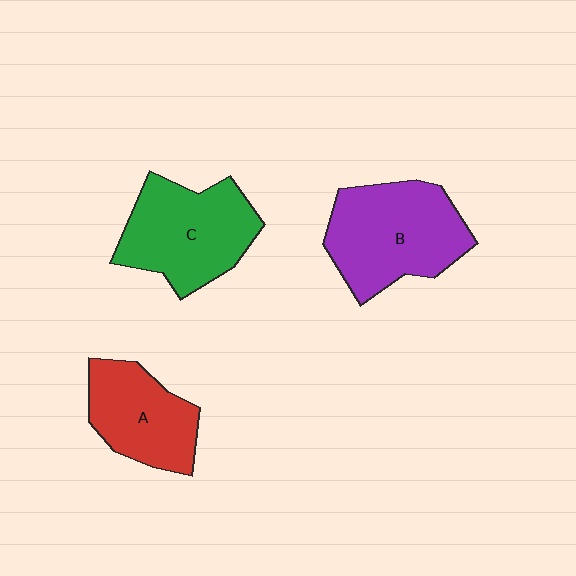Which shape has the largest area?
Shape B (purple).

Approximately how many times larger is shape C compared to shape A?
Approximately 1.3 times.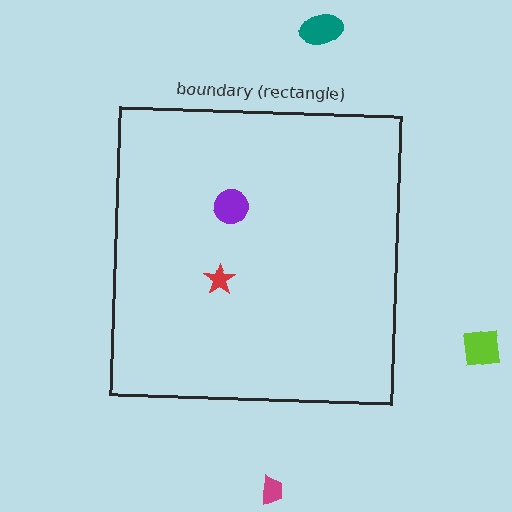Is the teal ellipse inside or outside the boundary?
Outside.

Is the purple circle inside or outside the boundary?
Inside.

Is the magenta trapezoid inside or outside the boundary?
Outside.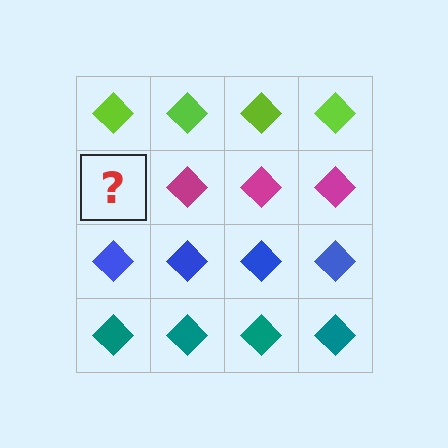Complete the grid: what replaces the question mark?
The question mark should be replaced with a magenta diamond.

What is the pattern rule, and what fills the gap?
The rule is that each row has a consistent color. The gap should be filled with a magenta diamond.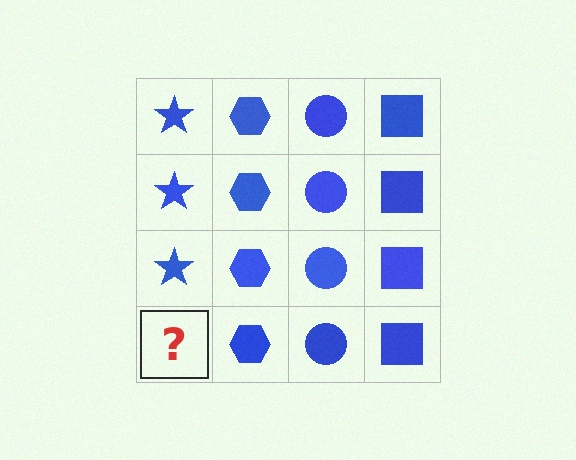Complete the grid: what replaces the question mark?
The question mark should be replaced with a blue star.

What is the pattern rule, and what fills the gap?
The rule is that each column has a consistent shape. The gap should be filled with a blue star.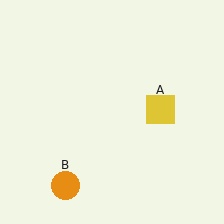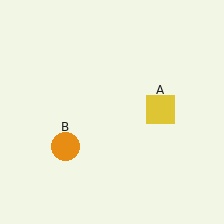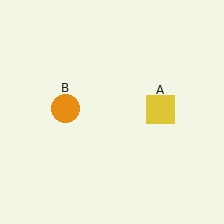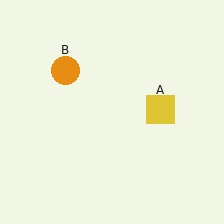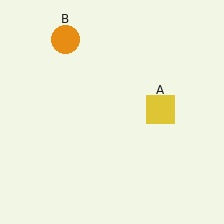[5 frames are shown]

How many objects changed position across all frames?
1 object changed position: orange circle (object B).